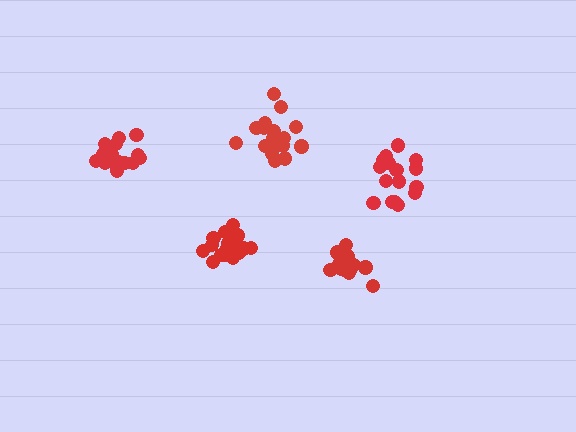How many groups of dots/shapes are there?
There are 5 groups.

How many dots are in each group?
Group 1: 19 dots, Group 2: 17 dots, Group 3: 15 dots, Group 4: 17 dots, Group 5: 20 dots (88 total).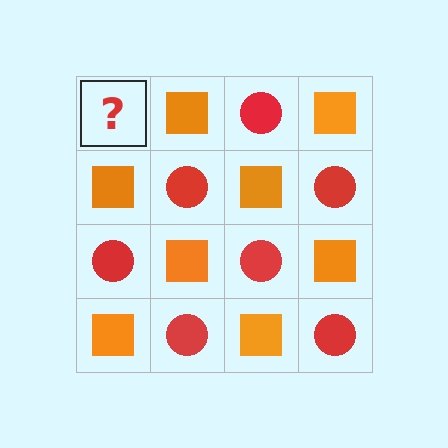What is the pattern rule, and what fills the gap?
The rule is that it alternates red circle and orange square in a checkerboard pattern. The gap should be filled with a red circle.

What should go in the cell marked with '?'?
The missing cell should contain a red circle.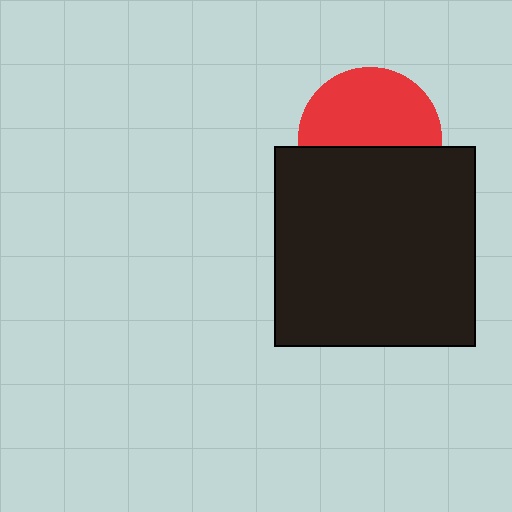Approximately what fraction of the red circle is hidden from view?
Roughly 44% of the red circle is hidden behind the black square.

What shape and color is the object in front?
The object in front is a black square.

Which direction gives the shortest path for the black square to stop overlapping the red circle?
Moving down gives the shortest separation.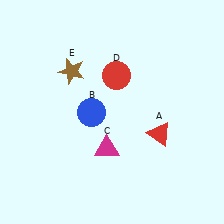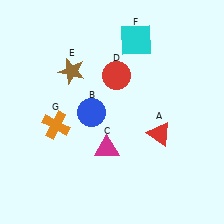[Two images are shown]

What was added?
A cyan square (F), an orange cross (G) were added in Image 2.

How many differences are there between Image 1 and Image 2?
There are 2 differences between the two images.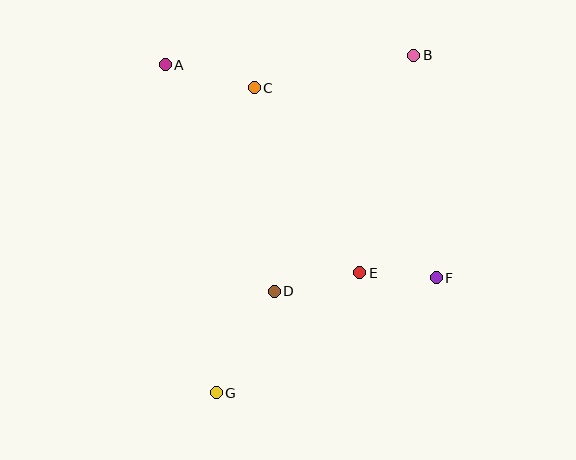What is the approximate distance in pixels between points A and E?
The distance between A and E is approximately 285 pixels.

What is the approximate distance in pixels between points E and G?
The distance between E and G is approximately 187 pixels.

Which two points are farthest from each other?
Points B and G are farthest from each other.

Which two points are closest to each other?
Points E and F are closest to each other.